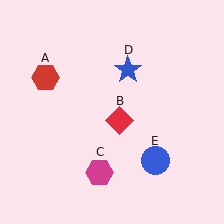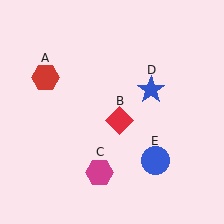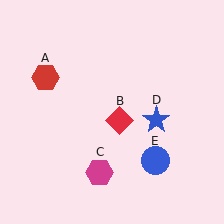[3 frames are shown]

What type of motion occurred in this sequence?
The blue star (object D) rotated clockwise around the center of the scene.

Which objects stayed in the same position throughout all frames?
Red hexagon (object A) and red diamond (object B) and magenta hexagon (object C) and blue circle (object E) remained stationary.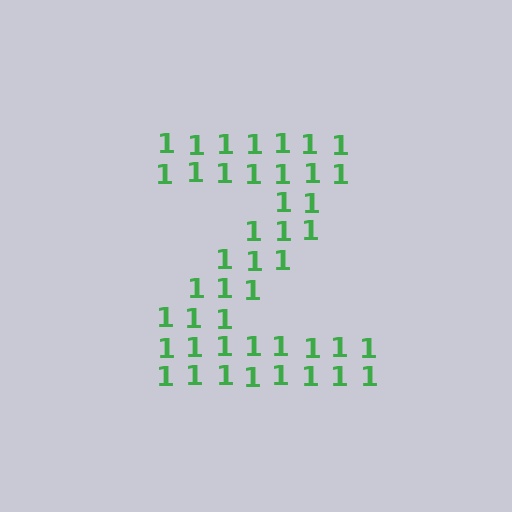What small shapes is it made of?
It is made of small digit 1's.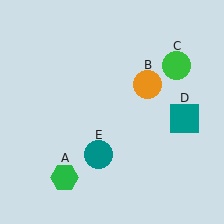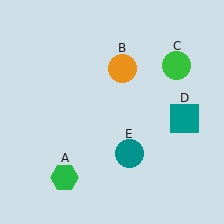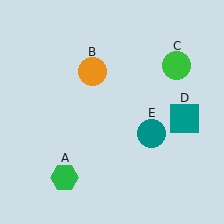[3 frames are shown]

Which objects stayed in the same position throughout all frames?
Green hexagon (object A) and green circle (object C) and teal square (object D) remained stationary.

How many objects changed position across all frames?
2 objects changed position: orange circle (object B), teal circle (object E).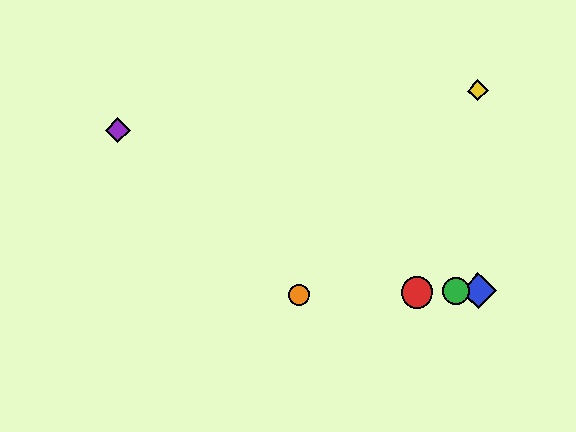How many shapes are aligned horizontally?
4 shapes (the red circle, the blue diamond, the green circle, the orange circle) are aligned horizontally.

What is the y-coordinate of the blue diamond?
The blue diamond is at y≈291.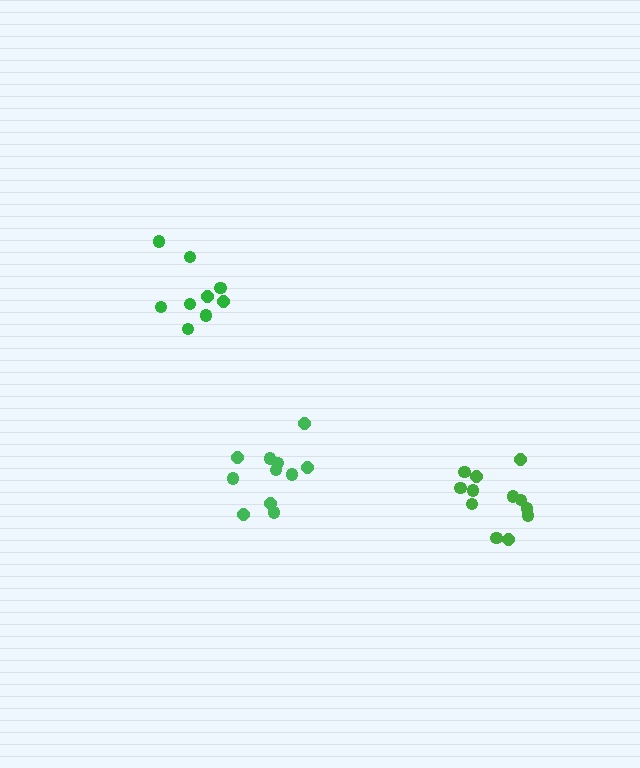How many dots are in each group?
Group 1: 12 dots, Group 2: 11 dots, Group 3: 9 dots (32 total).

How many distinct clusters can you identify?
There are 3 distinct clusters.